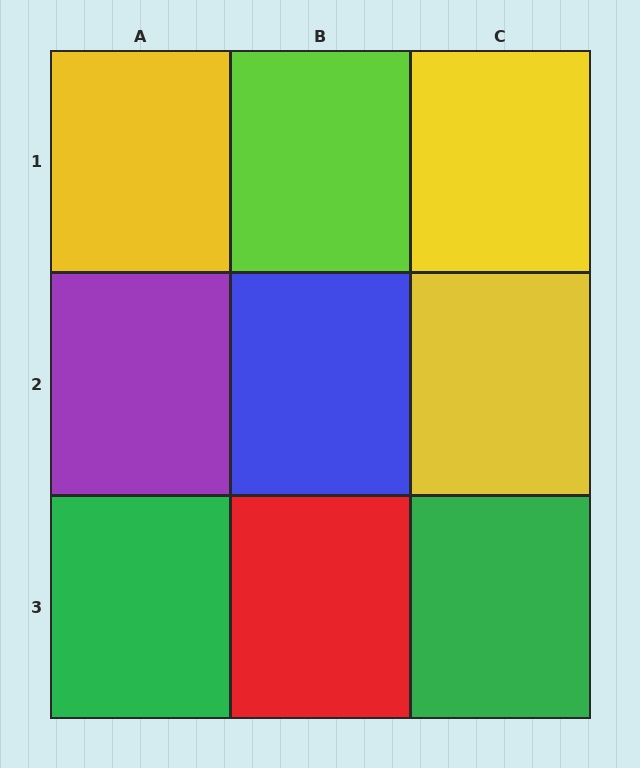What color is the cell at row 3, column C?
Green.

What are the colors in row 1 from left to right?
Yellow, lime, yellow.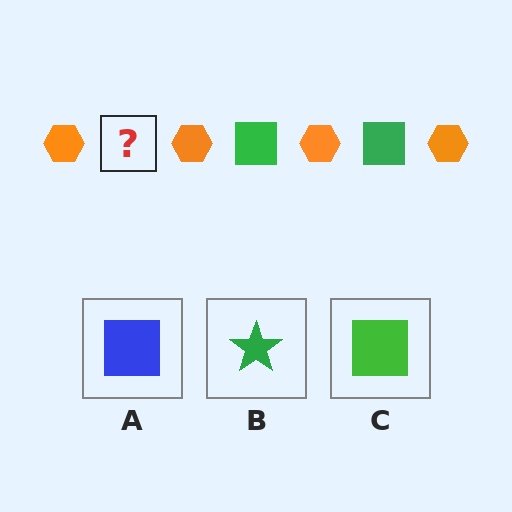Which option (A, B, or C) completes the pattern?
C.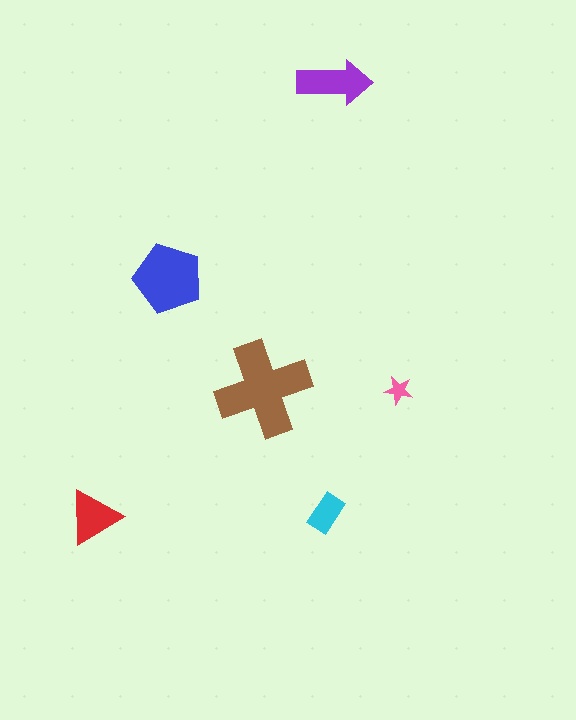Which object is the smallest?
The pink star.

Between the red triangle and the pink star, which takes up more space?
The red triangle.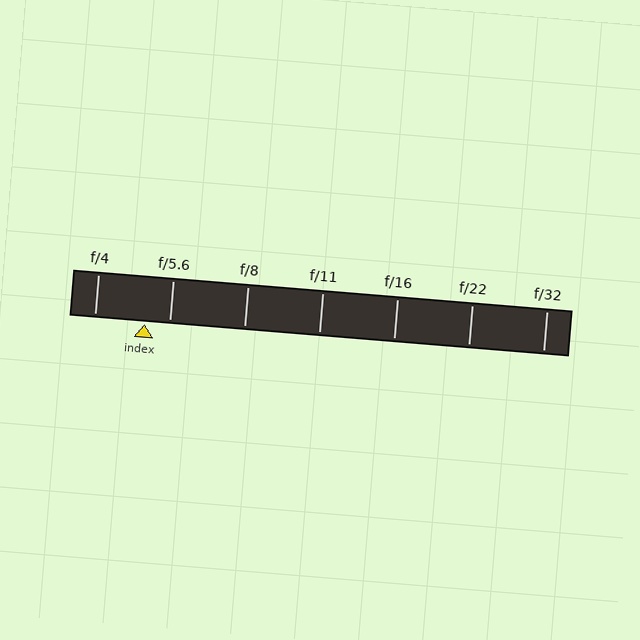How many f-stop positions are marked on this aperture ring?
There are 7 f-stop positions marked.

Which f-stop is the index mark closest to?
The index mark is closest to f/5.6.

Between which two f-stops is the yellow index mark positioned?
The index mark is between f/4 and f/5.6.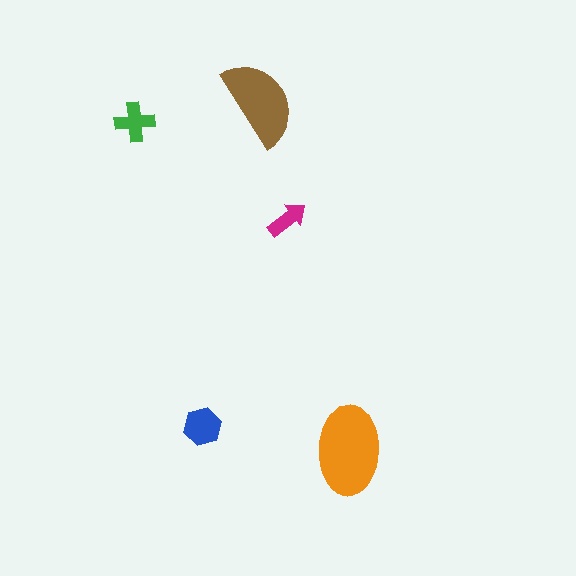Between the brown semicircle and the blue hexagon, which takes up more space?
The brown semicircle.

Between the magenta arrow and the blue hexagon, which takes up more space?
The blue hexagon.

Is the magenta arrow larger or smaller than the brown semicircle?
Smaller.